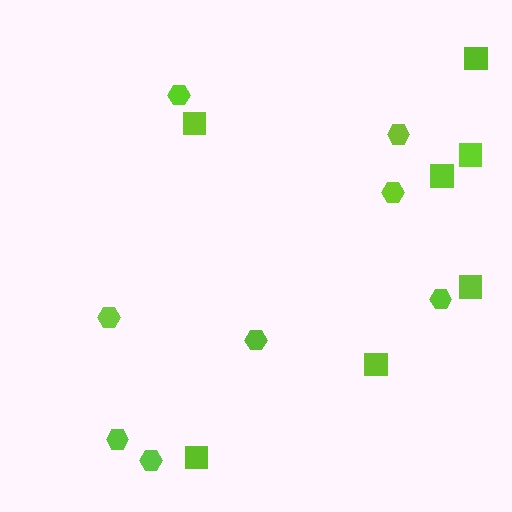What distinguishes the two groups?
There are 2 groups: one group of hexagons (8) and one group of squares (7).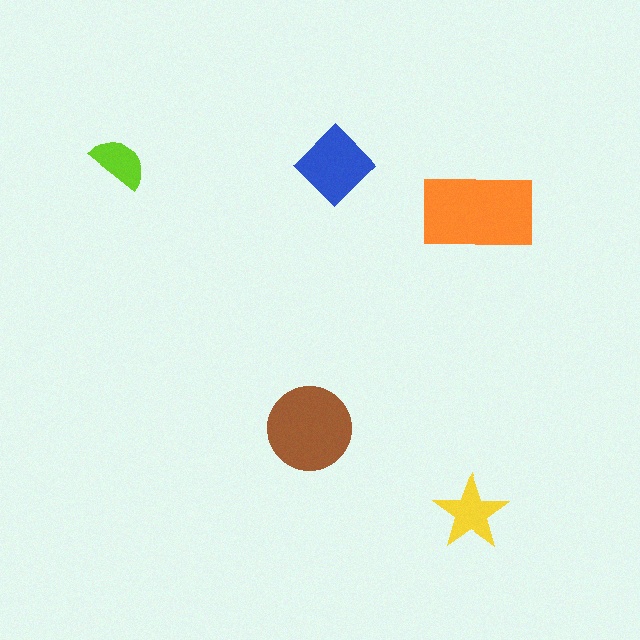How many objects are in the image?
There are 5 objects in the image.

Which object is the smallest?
The lime semicircle.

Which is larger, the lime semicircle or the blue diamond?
The blue diamond.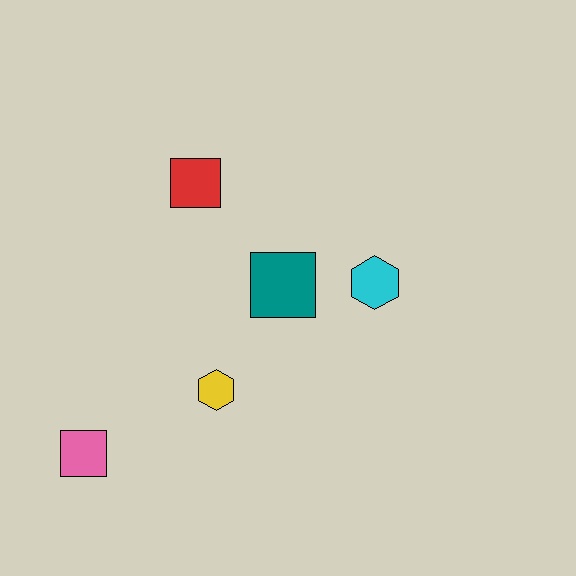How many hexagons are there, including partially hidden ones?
There are 2 hexagons.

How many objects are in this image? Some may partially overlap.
There are 5 objects.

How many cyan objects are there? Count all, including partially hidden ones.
There is 1 cyan object.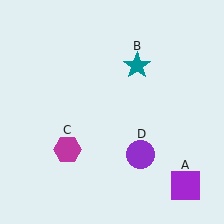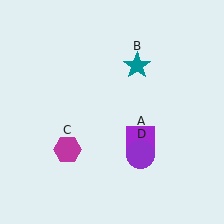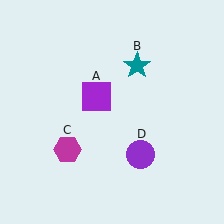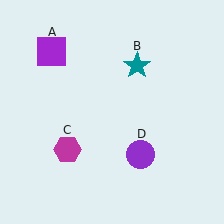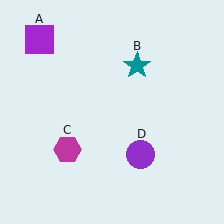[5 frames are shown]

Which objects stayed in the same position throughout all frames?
Teal star (object B) and magenta hexagon (object C) and purple circle (object D) remained stationary.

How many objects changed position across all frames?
1 object changed position: purple square (object A).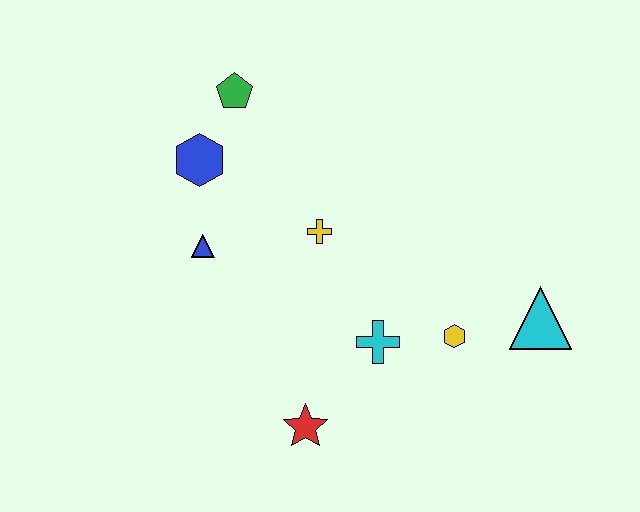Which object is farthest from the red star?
The green pentagon is farthest from the red star.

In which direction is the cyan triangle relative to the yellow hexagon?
The cyan triangle is to the right of the yellow hexagon.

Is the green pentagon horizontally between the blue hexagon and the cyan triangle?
Yes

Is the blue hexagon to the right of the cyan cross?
No